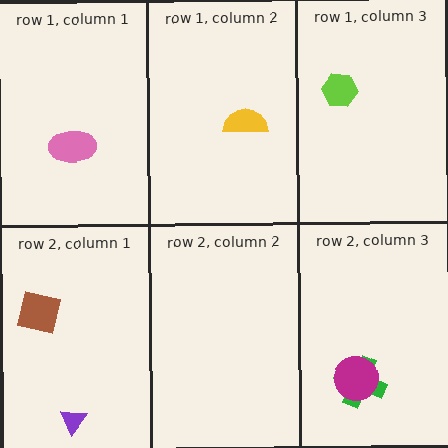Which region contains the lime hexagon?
The row 1, column 3 region.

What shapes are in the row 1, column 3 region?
The lime hexagon.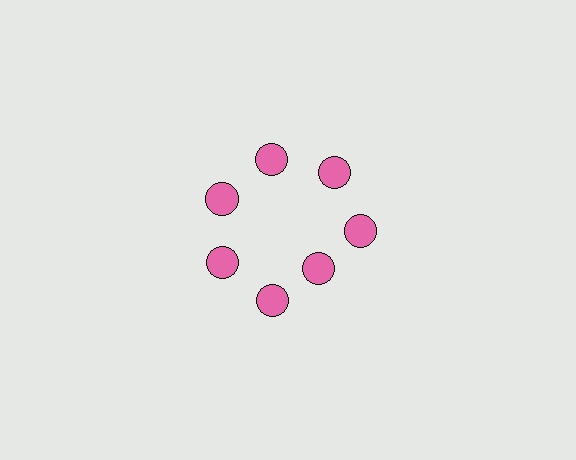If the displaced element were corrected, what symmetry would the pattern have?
It would have 7-fold rotational symmetry — the pattern would map onto itself every 51 degrees.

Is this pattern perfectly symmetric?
No. The 7 pink circles are arranged in a ring, but one element near the 5 o'clock position is pulled inward toward the center, breaking the 7-fold rotational symmetry.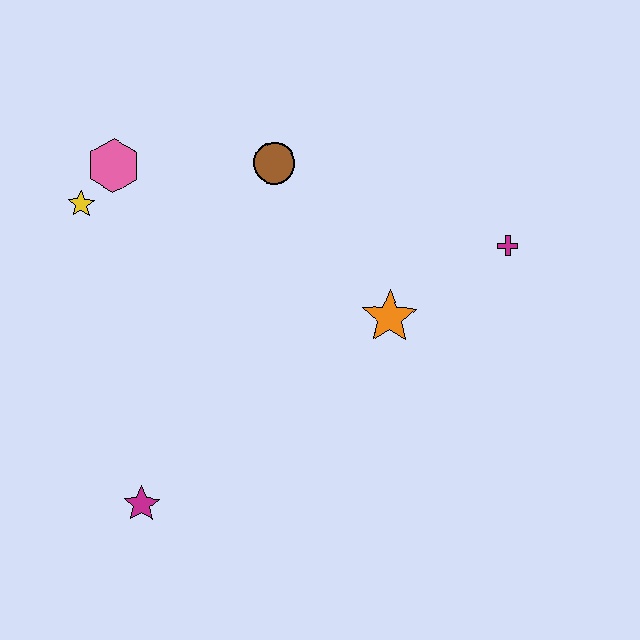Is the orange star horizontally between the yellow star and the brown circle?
No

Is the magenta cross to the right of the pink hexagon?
Yes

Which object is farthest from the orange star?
The yellow star is farthest from the orange star.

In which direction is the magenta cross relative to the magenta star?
The magenta cross is to the right of the magenta star.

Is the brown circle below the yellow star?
No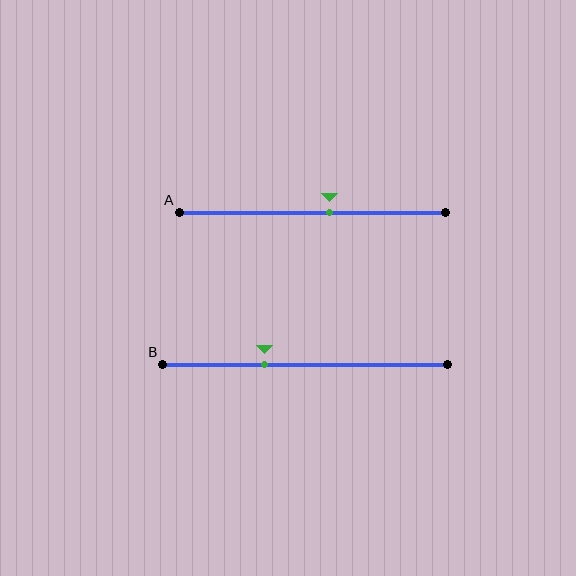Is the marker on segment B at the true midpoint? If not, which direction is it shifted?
No, the marker on segment B is shifted to the left by about 14% of the segment length.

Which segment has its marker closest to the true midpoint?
Segment A has its marker closest to the true midpoint.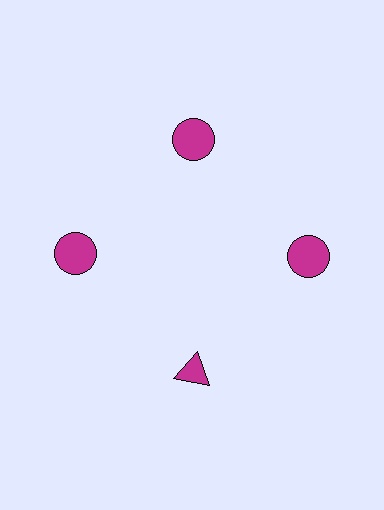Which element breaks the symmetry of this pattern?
The magenta triangle at roughly the 6 o'clock position breaks the symmetry. All other shapes are magenta circles.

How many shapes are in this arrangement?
There are 4 shapes arranged in a ring pattern.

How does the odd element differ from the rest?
It has a different shape: triangle instead of circle.